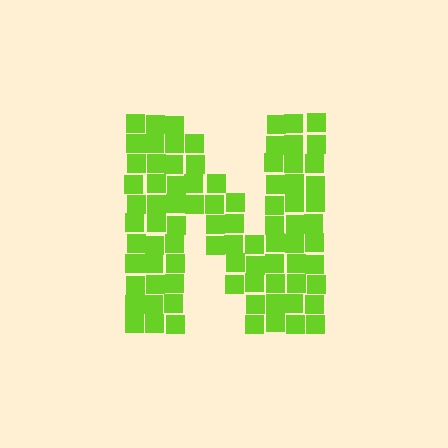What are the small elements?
The small elements are squares.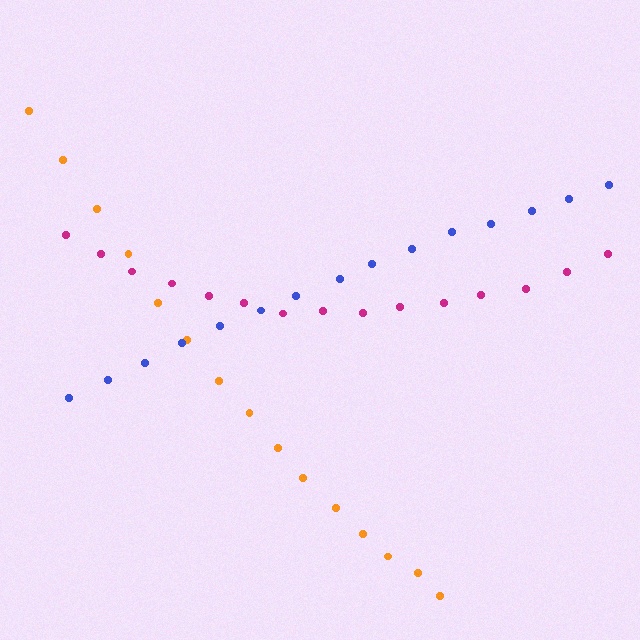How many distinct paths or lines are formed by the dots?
There are 3 distinct paths.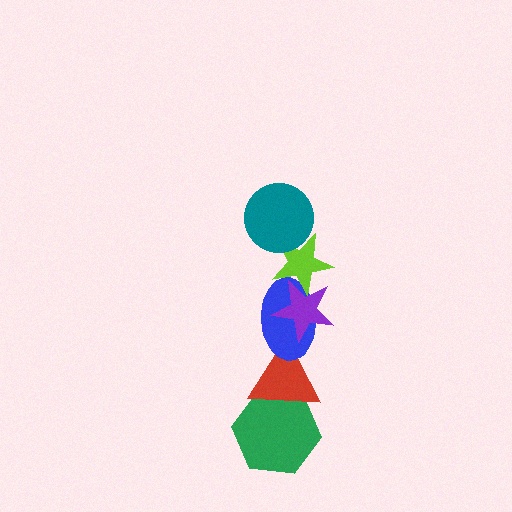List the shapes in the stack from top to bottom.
From top to bottom: the teal circle, the lime star, the purple star, the blue ellipse, the red triangle, the green hexagon.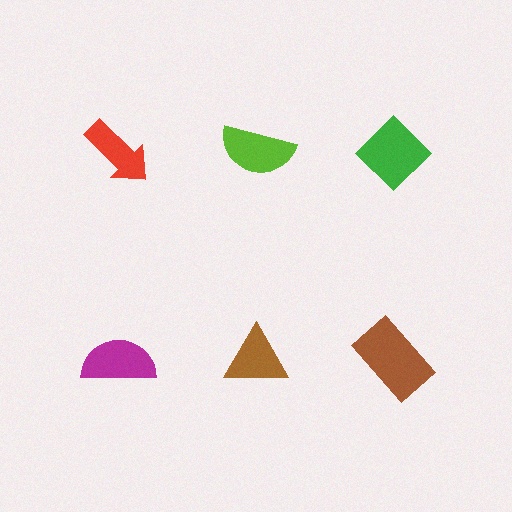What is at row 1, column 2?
A lime semicircle.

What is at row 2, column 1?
A magenta semicircle.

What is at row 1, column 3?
A green diamond.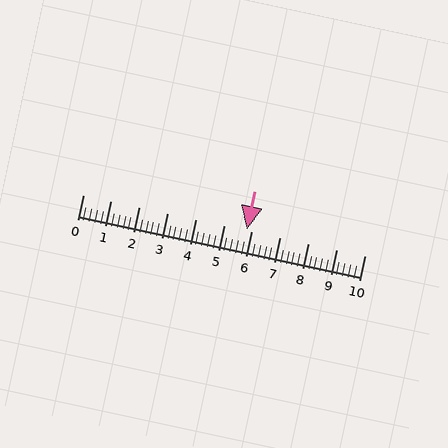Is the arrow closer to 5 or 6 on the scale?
The arrow is closer to 6.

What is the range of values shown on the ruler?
The ruler shows values from 0 to 10.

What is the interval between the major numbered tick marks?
The major tick marks are spaced 1 units apart.